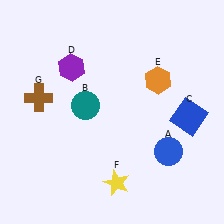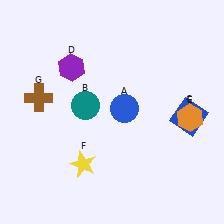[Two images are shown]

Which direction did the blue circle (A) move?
The blue circle (A) moved left.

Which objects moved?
The objects that moved are: the blue circle (A), the orange hexagon (E), the yellow star (F).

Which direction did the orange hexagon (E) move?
The orange hexagon (E) moved down.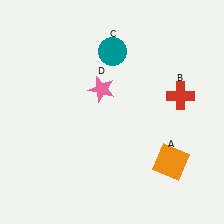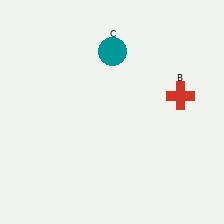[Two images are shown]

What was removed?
The orange square (A), the pink star (D) were removed in Image 2.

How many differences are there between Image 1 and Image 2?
There are 2 differences between the two images.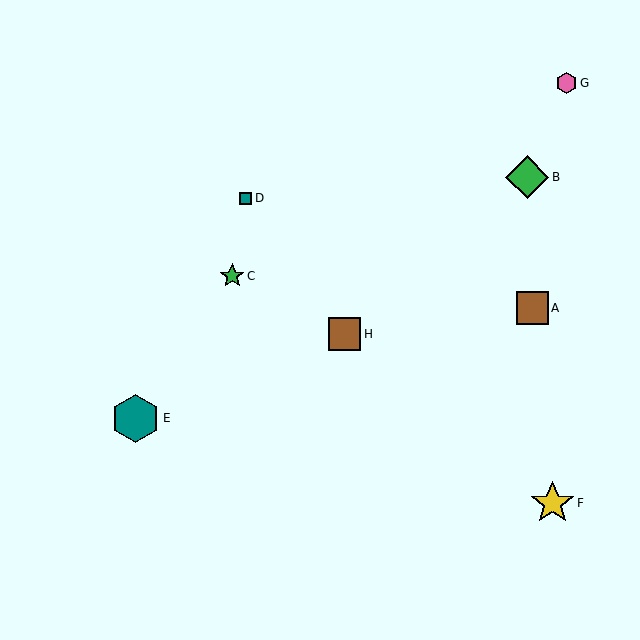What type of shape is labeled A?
Shape A is a brown square.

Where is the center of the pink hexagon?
The center of the pink hexagon is at (567, 83).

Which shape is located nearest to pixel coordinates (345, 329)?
The brown square (labeled H) at (344, 334) is nearest to that location.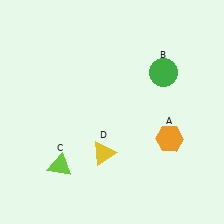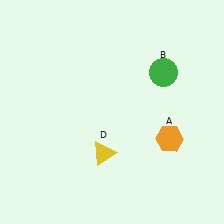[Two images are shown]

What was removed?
The lime triangle (C) was removed in Image 2.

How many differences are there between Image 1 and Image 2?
There is 1 difference between the two images.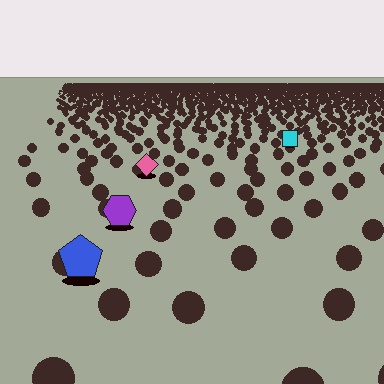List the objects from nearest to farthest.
From nearest to farthest: the blue pentagon, the purple hexagon, the pink diamond, the cyan square.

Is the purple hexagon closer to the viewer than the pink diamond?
Yes. The purple hexagon is closer — you can tell from the texture gradient: the ground texture is coarser near it.